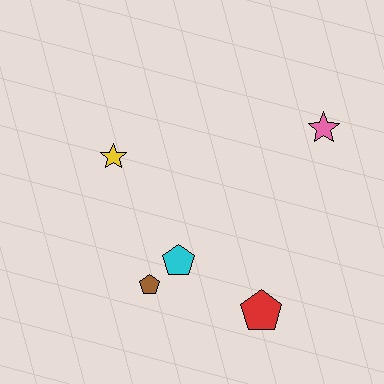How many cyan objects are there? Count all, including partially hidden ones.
There is 1 cyan object.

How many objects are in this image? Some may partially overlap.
There are 5 objects.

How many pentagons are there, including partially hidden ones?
There are 3 pentagons.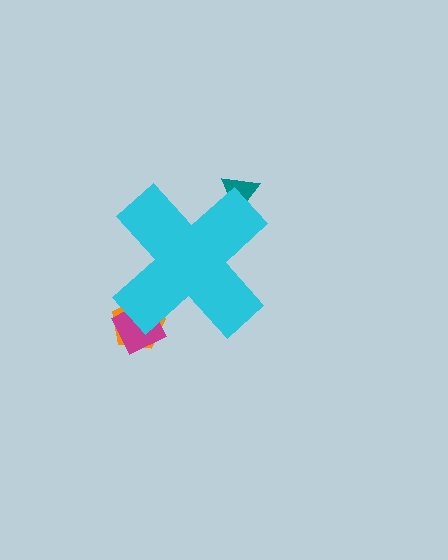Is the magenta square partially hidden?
Yes, the magenta square is partially hidden behind the cyan cross.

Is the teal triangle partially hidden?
Yes, the teal triangle is partially hidden behind the cyan cross.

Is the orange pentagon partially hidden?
Yes, the orange pentagon is partially hidden behind the cyan cross.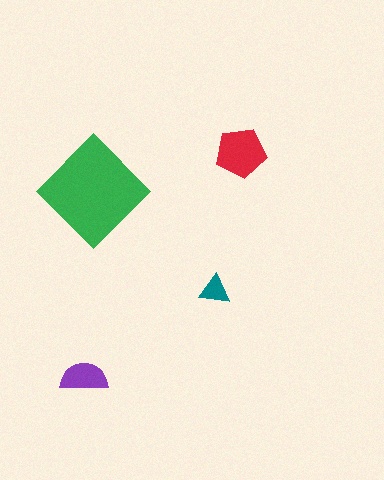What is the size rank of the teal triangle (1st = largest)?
4th.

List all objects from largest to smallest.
The green diamond, the red pentagon, the purple semicircle, the teal triangle.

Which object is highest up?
The red pentagon is topmost.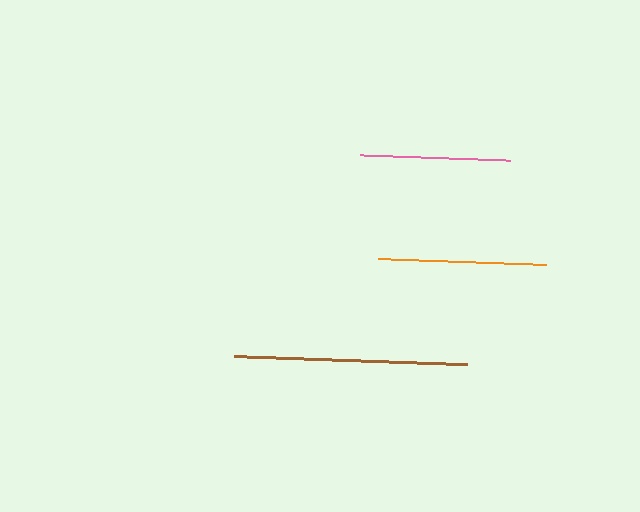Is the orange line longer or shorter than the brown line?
The brown line is longer than the orange line.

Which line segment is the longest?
The brown line is the longest at approximately 233 pixels.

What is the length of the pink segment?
The pink segment is approximately 150 pixels long.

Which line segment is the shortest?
The pink line is the shortest at approximately 150 pixels.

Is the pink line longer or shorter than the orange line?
The orange line is longer than the pink line.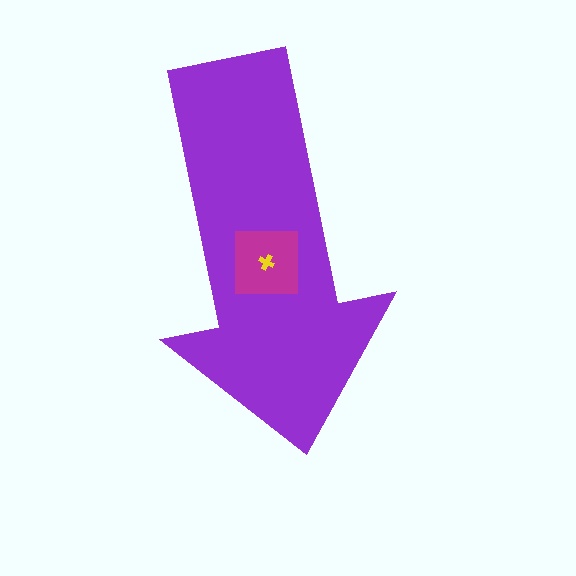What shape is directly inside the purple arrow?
The magenta square.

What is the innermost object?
The yellow cross.